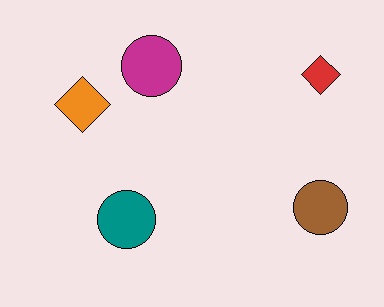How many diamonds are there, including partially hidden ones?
There are 2 diamonds.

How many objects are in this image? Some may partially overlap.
There are 5 objects.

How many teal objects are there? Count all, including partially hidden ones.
There is 1 teal object.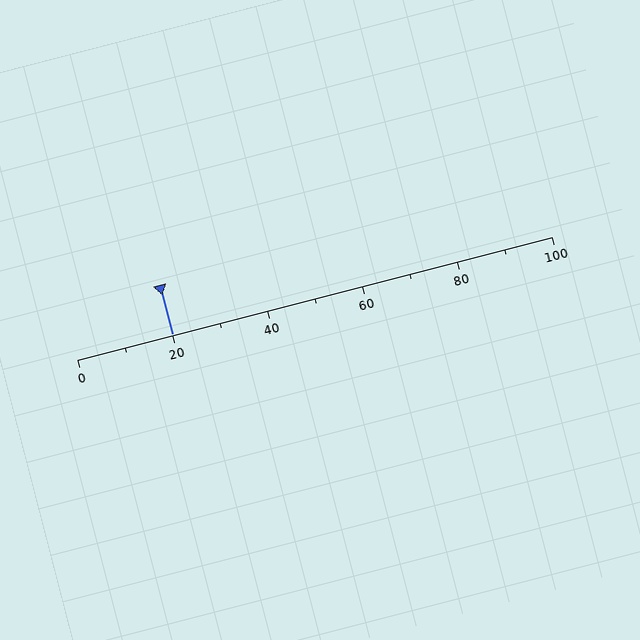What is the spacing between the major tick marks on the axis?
The major ticks are spaced 20 apart.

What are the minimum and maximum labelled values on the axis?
The axis runs from 0 to 100.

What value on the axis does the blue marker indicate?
The marker indicates approximately 20.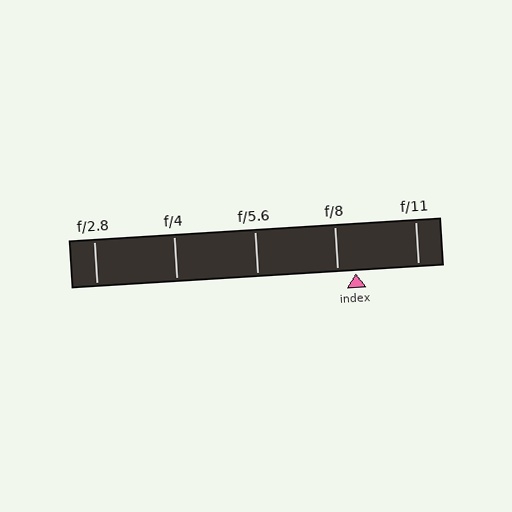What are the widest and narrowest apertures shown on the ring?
The widest aperture shown is f/2.8 and the narrowest is f/11.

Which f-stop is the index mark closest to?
The index mark is closest to f/8.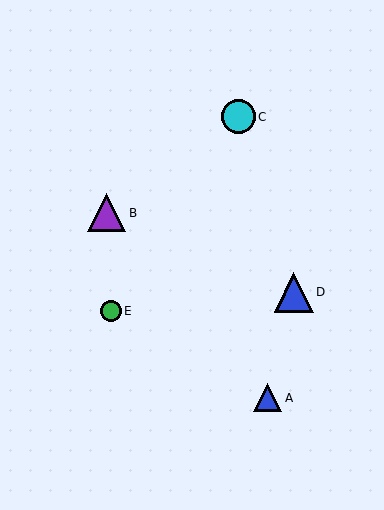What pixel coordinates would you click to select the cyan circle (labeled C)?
Click at (238, 117) to select the cyan circle C.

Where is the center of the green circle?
The center of the green circle is at (111, 311).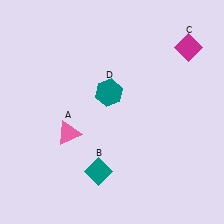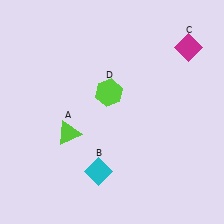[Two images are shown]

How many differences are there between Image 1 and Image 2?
There are 3 differences between the two images.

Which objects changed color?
A changed from pink to lime. B changed from teal to cyan. D changed from teal to lime.